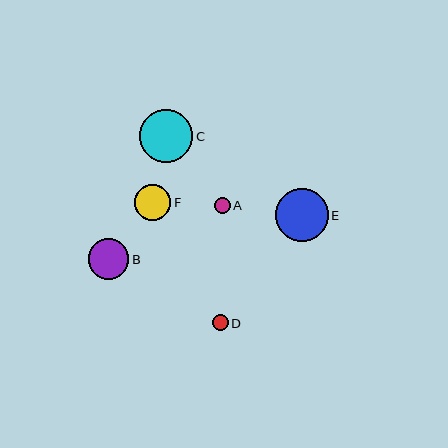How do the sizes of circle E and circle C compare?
Circle E and circle C are approximately the same size.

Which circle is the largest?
Circle E is the largest with a size of approximately 53 pixels.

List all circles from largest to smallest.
From largest to smallest: E, C, B, F, D, A.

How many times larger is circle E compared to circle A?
Circle E is approximately 3.4 times the size of circle A.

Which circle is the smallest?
Circle A is the smallest with a size of approximately 16 pixels.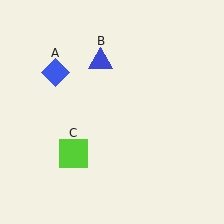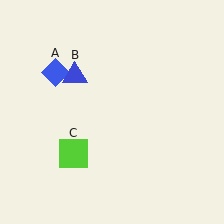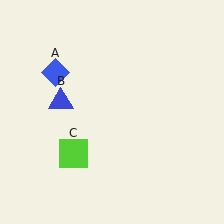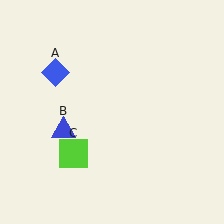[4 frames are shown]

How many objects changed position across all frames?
1 object changed position: blue triangle (object B).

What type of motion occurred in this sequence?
The blue triangle (object B) rotated counterclockwise around the center of the scene.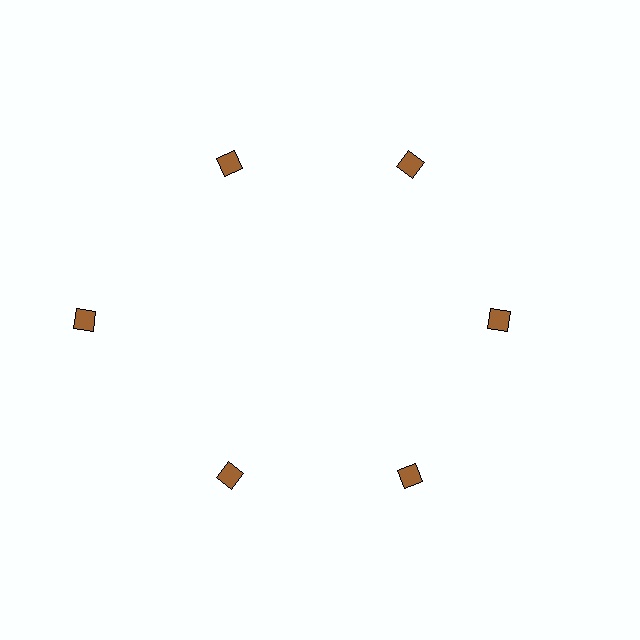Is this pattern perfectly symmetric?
No. The 6 brown diamonds are arranged in a ring, but one element near the 9 o'clock position is pushed outward from the center, breaking the 6-fold rotational symmetry.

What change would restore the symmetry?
The symmetry would be restored by moving it inward, back onto the ring so that all 6 diamonds sit at equal angles and equal distance from the center.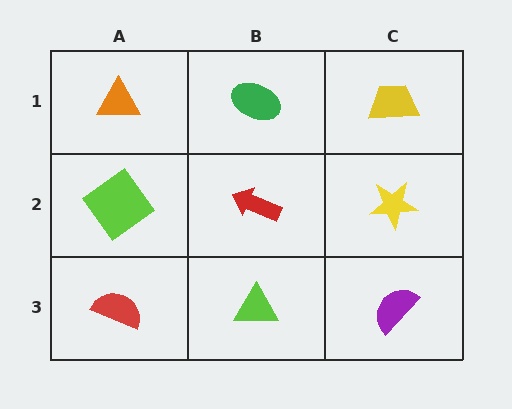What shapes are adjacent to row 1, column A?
A lime diamond (row 2, column A), a green ellipse (row 1, column B).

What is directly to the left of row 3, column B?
A red semicircle.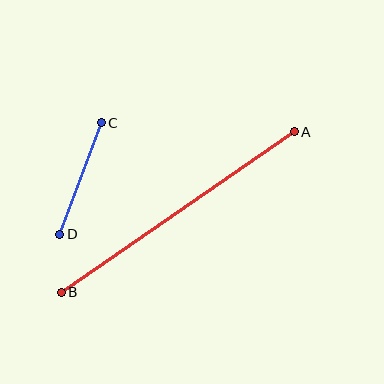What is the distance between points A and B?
The distance is approximately 283 pixels.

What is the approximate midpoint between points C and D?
The midpoint is at approximately (80, 179) pixels.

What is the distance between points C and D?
The distance is approximately 119 pixels.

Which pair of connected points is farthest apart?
Points A and B are farthest apart.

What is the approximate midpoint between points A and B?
The midpoint is at approximately (178, 212) pixels.